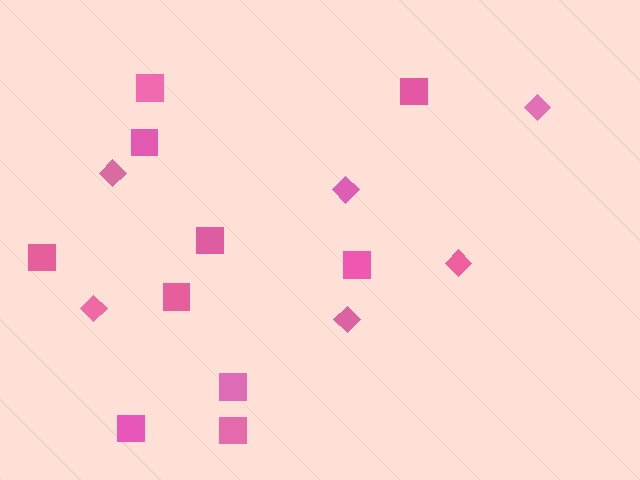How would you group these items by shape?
There are 2 groups: one group of diamonds (6) and one group of squares (10).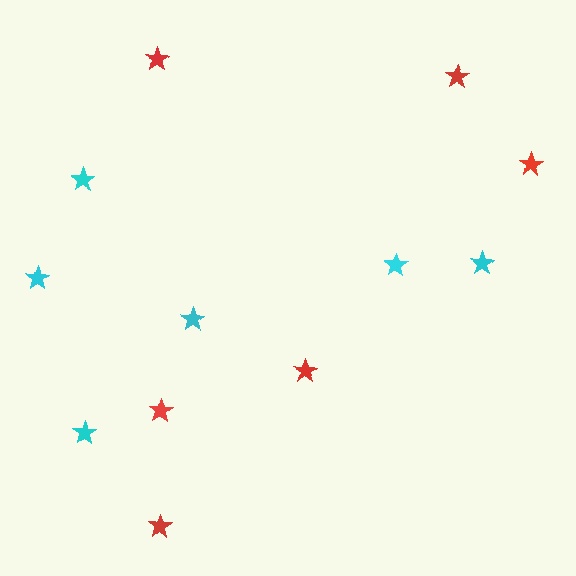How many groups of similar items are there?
There are 2 groups: one group of red stars (6) and one group of cyan stars (6).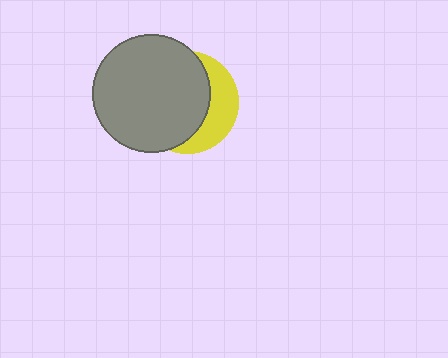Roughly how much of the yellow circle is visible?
A small part of it is visible (roughly 33%).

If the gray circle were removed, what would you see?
You would see the complete yellow circle.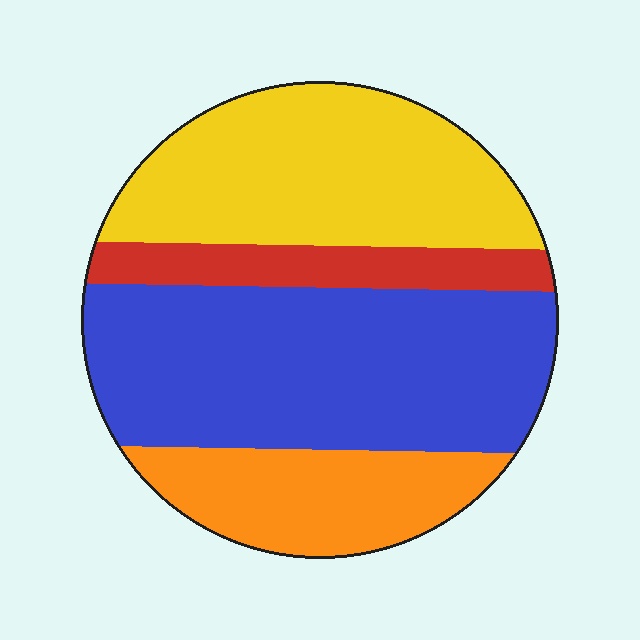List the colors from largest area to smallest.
From largest to smallest: blue, yellow, orange, red.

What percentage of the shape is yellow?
Yellow covers roughly 30% of the shape.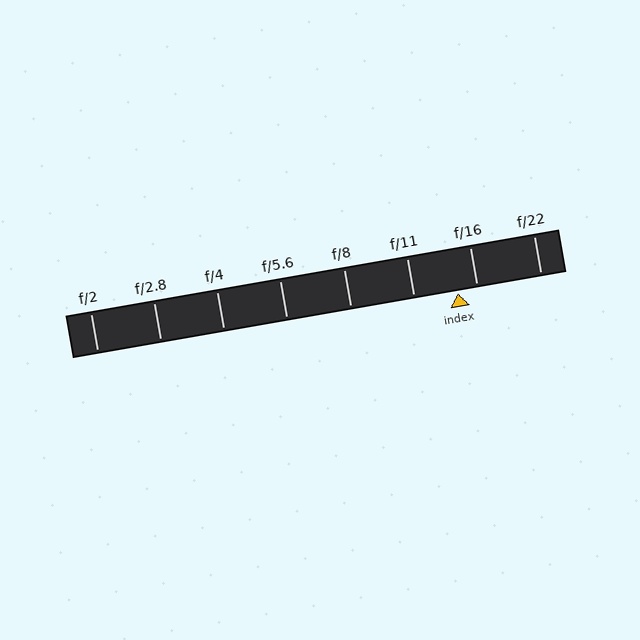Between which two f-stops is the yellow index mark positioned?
The index mark is between f/11 and f/16.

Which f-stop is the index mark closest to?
The index mark is closest to f/16.